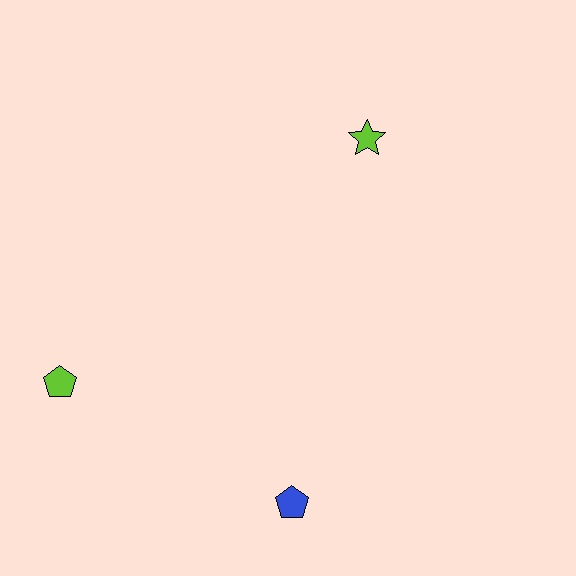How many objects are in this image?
There are 3 objects.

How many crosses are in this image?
There are no crosses.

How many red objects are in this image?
There are no red objects.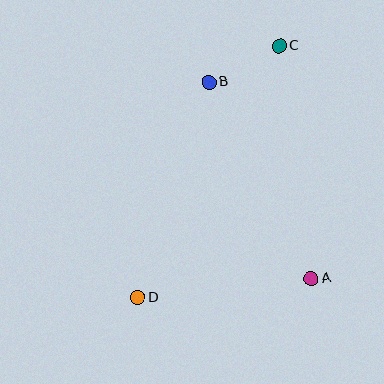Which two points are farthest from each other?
Points C and D are farthest from each other.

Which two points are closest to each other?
Points B and C are closest to each other.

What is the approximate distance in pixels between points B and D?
The distance between B and D is approximately 226 pixels.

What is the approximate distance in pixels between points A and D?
The distance between A and D is approximately 174 pixels.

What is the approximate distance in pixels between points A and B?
The distance between A and B is approximately 222 pixels.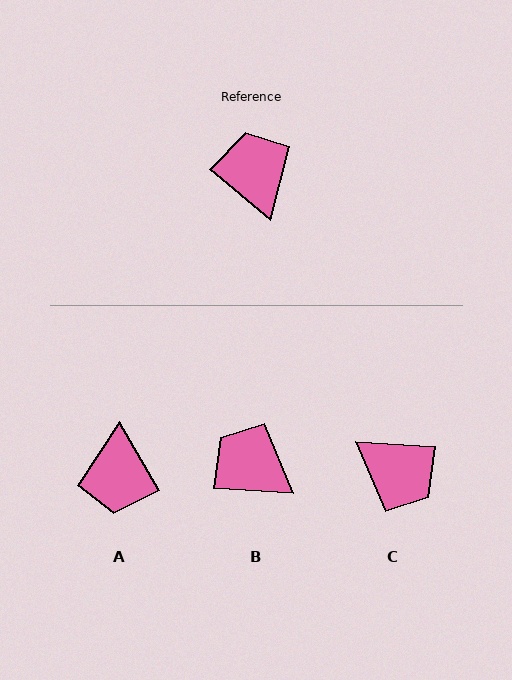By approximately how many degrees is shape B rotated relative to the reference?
Approximately 37 degrees counter-clockwise.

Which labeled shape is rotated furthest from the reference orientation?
A, about 161 degrees away.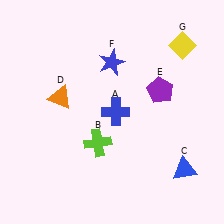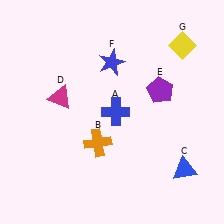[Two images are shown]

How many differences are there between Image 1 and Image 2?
There are 2 differences between the two images.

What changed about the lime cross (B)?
In Image 1, B is lime. In Image 2, it changed to orange.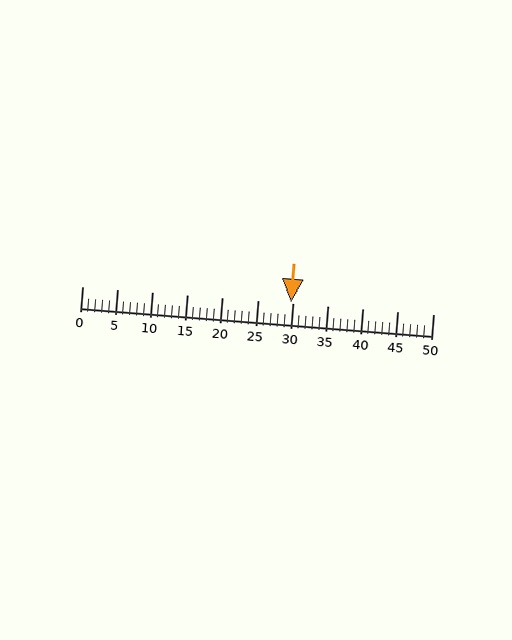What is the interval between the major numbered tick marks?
The major tick marks are spaced 5 units apart.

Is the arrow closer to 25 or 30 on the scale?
The arrow is closer to 30.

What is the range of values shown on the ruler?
The ruler shows values from 0 to 50.